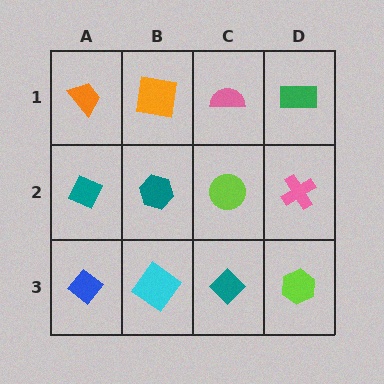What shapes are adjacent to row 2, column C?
A pink semicircle (row 1, column C), a teal diamond (row 3, column C), a teal hexagon (row 2, column B), a pink cross (row 2, column D).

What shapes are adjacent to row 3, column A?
A teal diamond (row 2, column A), a cyan diamond (row 3, column B).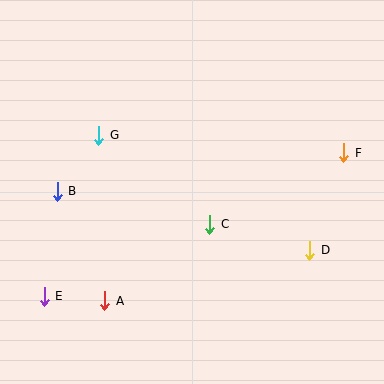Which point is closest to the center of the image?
Point C at (210, 224) is closest to the center.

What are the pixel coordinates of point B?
Point B is at (57, 191).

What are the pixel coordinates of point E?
Point E is at (44, 296).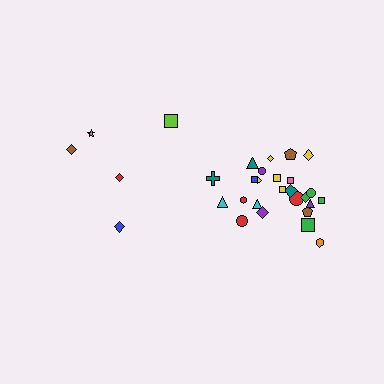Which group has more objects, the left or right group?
The right group.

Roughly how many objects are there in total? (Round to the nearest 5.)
Roughly 30 objects in total.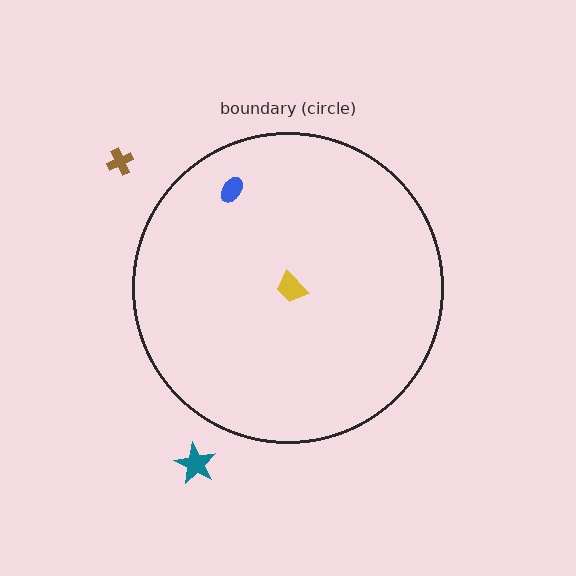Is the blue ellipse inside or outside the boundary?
Inside.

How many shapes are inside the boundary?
2 inside, 2 outside.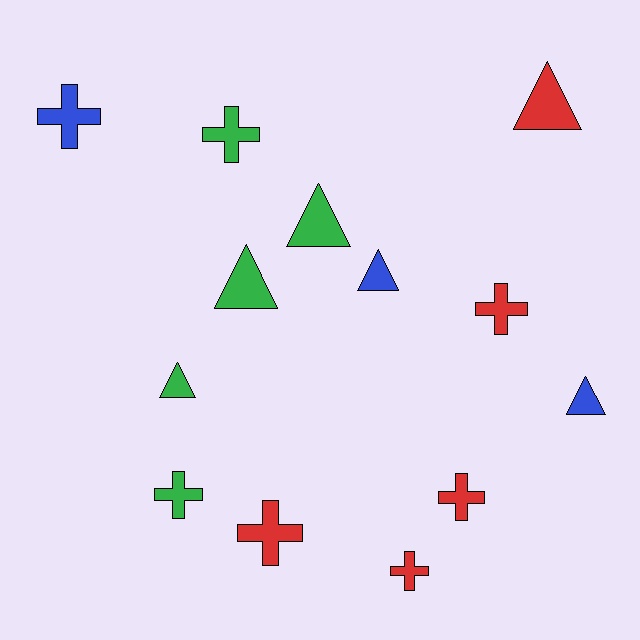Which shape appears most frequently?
Cross, with 7 objects.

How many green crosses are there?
There are 2 green crosses.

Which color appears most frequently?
Red, with 5 objects.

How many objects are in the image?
There are 13 objects.